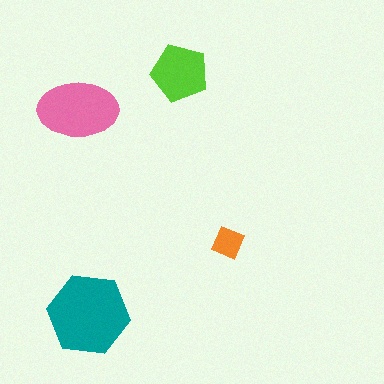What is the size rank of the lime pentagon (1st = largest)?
3rd.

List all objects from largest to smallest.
The teal hexagon, the pink ellipse, the lime pentagon, the orange diamond.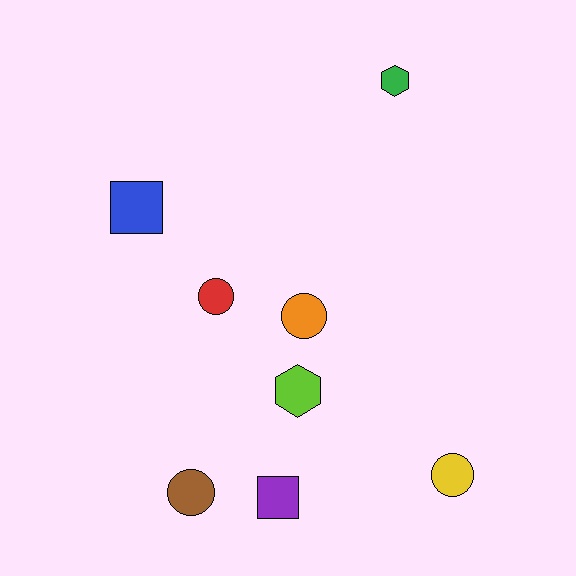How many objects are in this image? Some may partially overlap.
There are 8 objects.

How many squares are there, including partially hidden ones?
There are 2 squares.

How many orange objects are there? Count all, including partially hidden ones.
There is 1 orange object.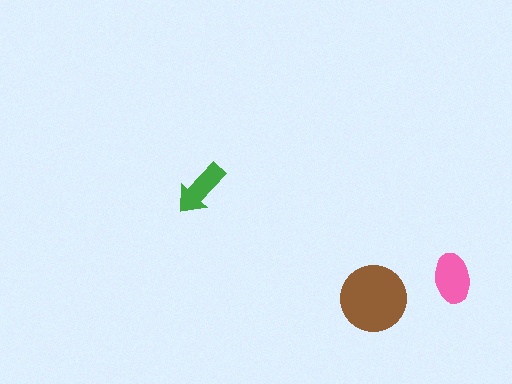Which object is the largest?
The brown circle.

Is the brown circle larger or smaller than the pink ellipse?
Larger.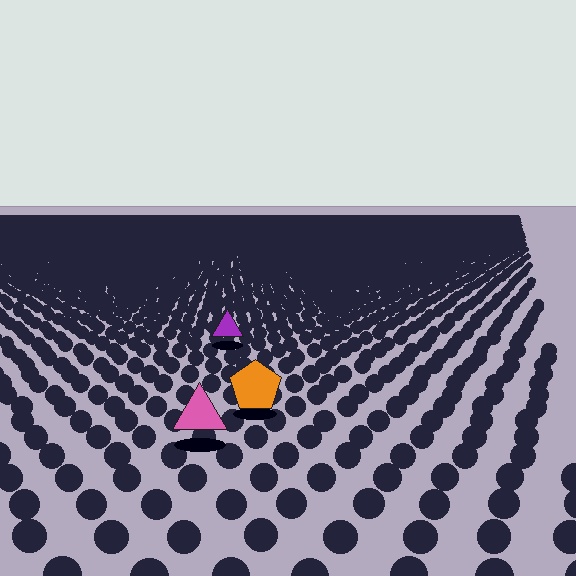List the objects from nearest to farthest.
From nearest to farthest: the pink triangle, the orange pentagon, the purple triangle.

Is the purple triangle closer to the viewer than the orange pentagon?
No. The orange pentagon is closer — you can tell from the texture gradient: the ground texture is coarser near it.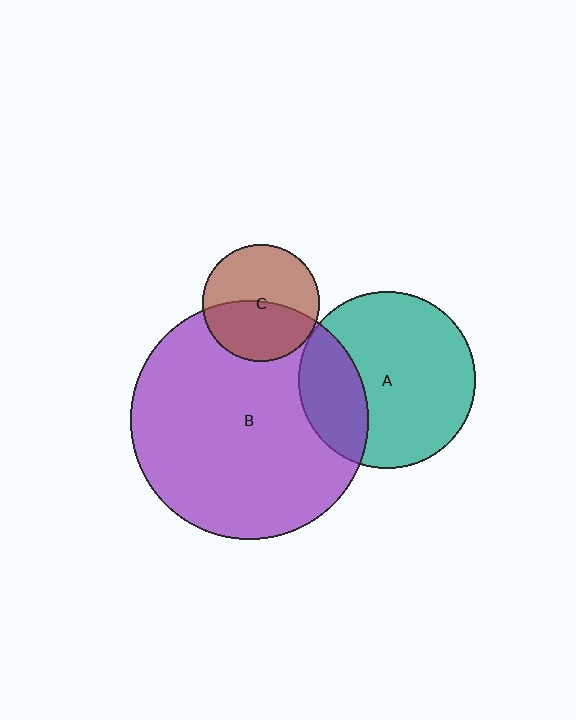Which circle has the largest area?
Circle B (purple).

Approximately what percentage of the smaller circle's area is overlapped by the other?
Approximately 5%.